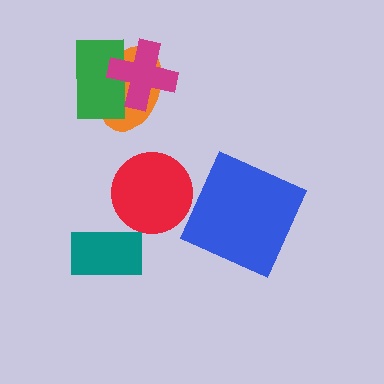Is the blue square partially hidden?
No, no other shape covers it.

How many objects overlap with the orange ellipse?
2 objects overlap with the orange ellipse.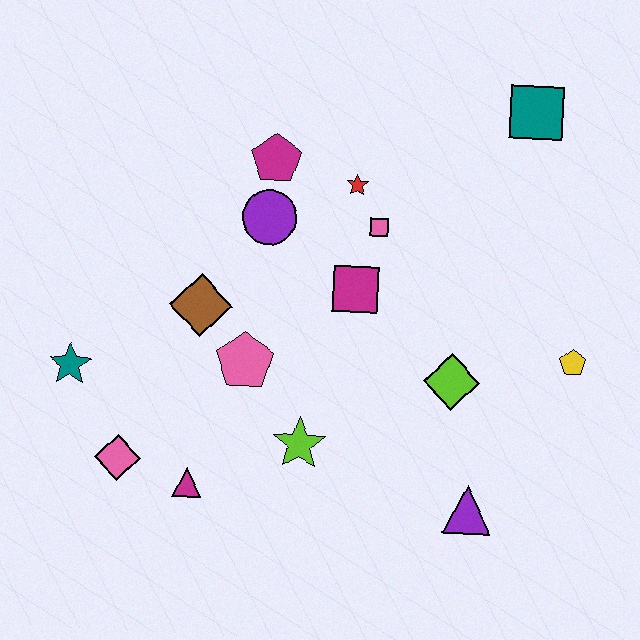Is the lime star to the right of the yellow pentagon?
No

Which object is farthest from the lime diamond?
The teal star is farthest from the lime diamond.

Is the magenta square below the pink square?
Yes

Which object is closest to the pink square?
The red star is closest to the pink square.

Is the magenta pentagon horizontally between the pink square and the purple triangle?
No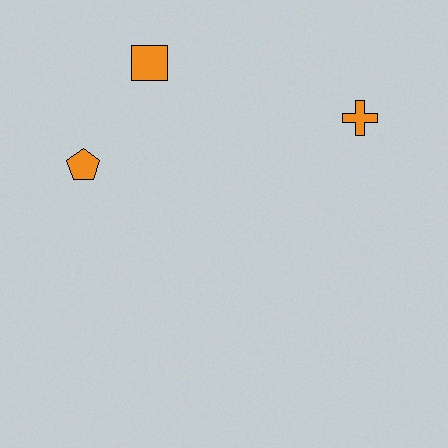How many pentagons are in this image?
There is 1 pentagon.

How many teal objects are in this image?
There are no teal objects.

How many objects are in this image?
There are 3 objects.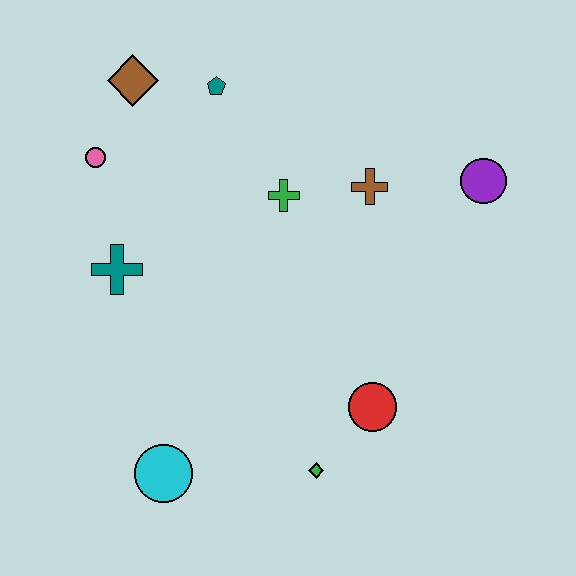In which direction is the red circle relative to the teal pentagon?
The red circle is below the teal pentagon.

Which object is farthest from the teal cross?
The purple circle is farthest from the teal cross.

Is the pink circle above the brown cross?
Yes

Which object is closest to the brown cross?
The green cross is closest to the brown cross.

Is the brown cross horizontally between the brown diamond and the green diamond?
No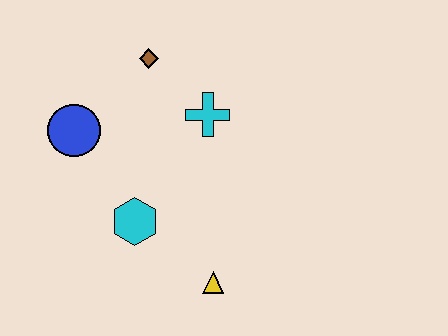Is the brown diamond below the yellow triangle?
No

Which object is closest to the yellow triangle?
The cyan hexagon is closest to the yellow triangle.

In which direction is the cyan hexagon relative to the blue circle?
The cyan hexagon is below the blue circle.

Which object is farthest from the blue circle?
The yellow triangle is farthest from the blue circle.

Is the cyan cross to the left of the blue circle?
No